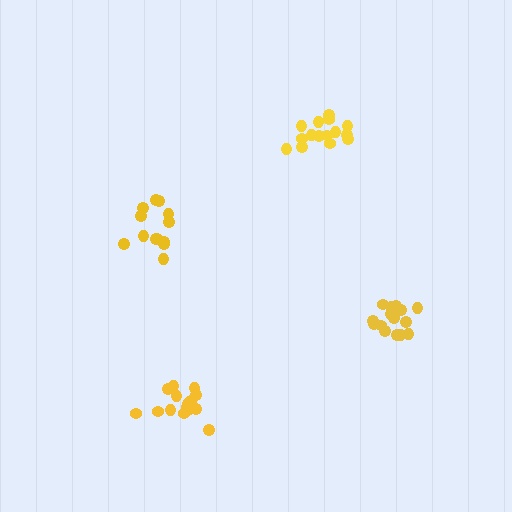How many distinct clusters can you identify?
There are 4 distinct clusters.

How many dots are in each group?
Group 1: 15 dots, Group 2: 13 dots, Group 3: 15 dots, Group 4: 15 dots (58 total).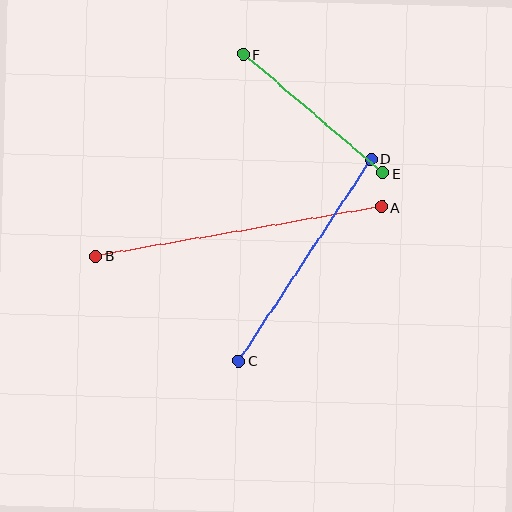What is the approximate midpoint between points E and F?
The midpoint is at approximately (313, 113) pixels.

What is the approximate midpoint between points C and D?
The midpoint is at approximately (305, 260) pixels.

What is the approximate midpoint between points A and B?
The midpoint is at approximately (239, 231) pixels.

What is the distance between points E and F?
The distance is approximately 183 pixels.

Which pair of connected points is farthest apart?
Points A and B are farthest apart.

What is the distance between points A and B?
The distance is approximately 290 pixels.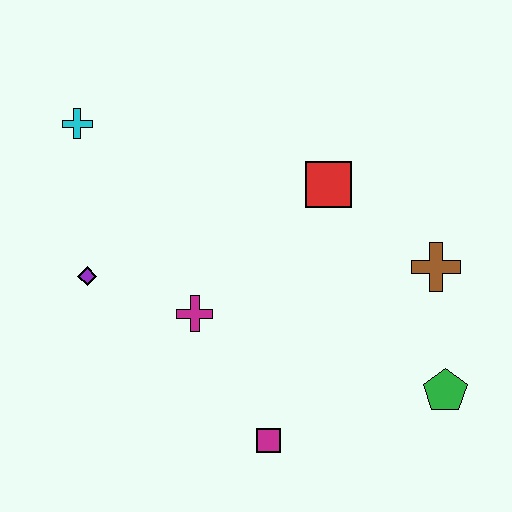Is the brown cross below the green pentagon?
No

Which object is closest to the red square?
The brown cross is closest to the red square.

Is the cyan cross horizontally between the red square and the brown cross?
No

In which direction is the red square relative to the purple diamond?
The red square is to the right of the purple diamond.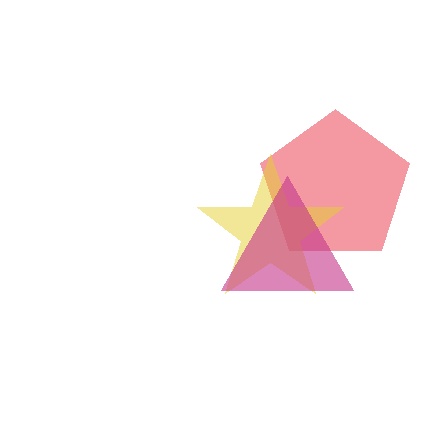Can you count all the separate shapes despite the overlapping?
Yes, there are 3 separate shapes.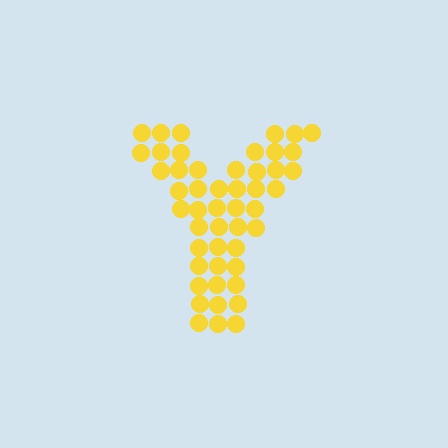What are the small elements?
The small elements are circles.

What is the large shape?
The large shape is the letter Y.